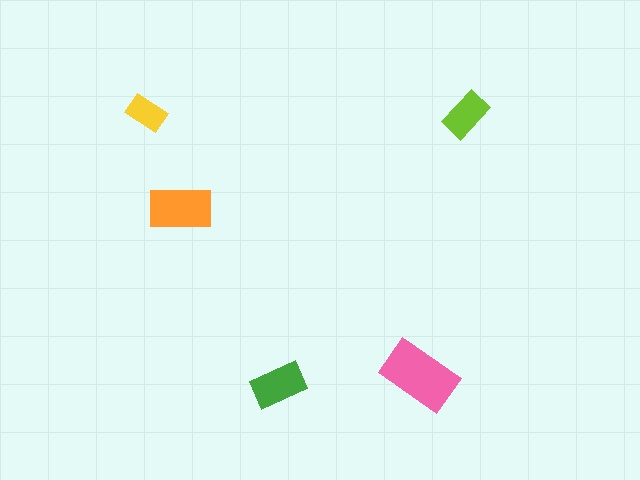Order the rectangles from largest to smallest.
the pink one, the orange one, the green one, the lime one, the yellow one.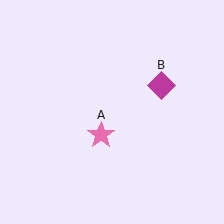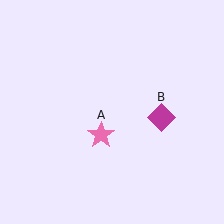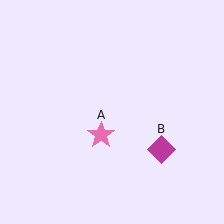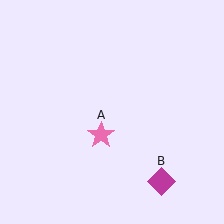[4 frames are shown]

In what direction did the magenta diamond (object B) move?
The magenta diamond (object B) moved down.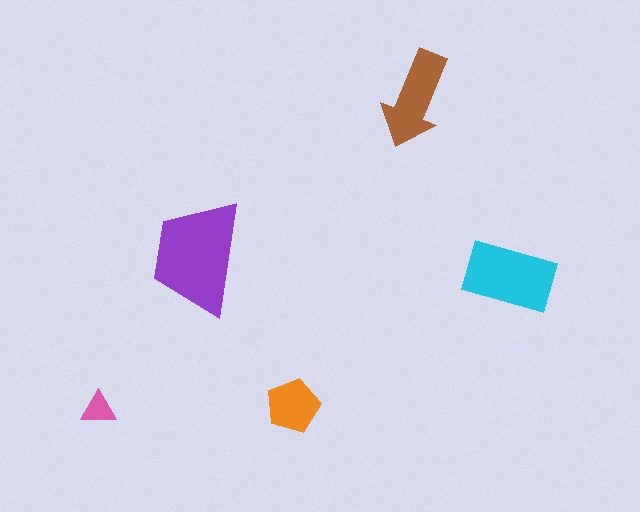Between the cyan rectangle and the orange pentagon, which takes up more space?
The cyan rectangle.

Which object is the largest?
The purple trapezoid.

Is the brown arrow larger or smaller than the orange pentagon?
Larger.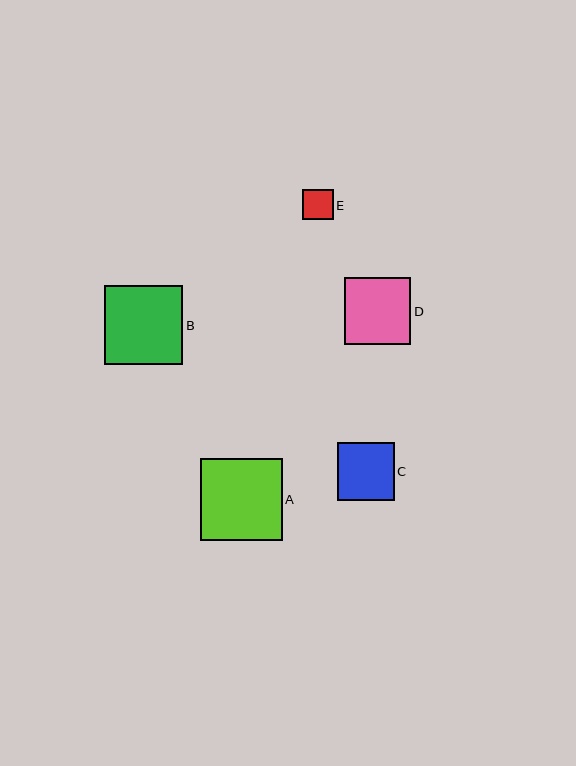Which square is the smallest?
Square E is the smallest with a size of approximately 30 pixels.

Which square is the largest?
Square A is the largest with a size of approximately 82 pixels.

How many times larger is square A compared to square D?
Square A is approximately 1.2 times the size of square D.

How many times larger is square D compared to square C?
Square D is approximately 1.2 times the size of square C.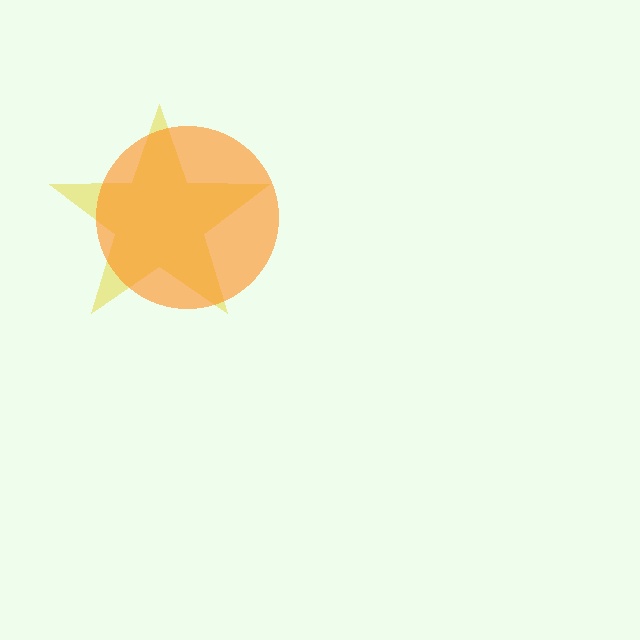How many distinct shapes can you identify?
There are 2 distinct shapes: a yellow star, an orange circle.